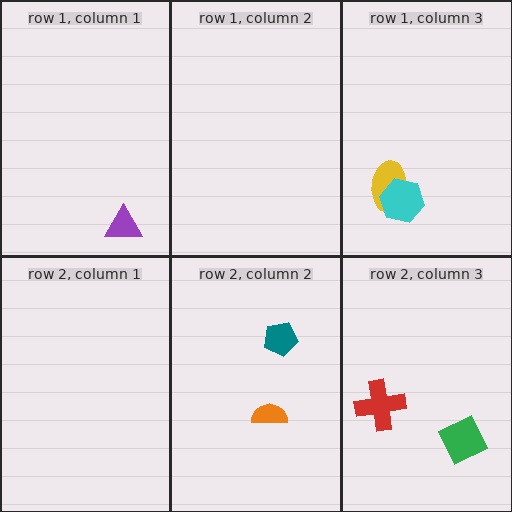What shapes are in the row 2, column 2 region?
The teal pentagon, the orange semicircle.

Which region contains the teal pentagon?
The row 2, column 2 region.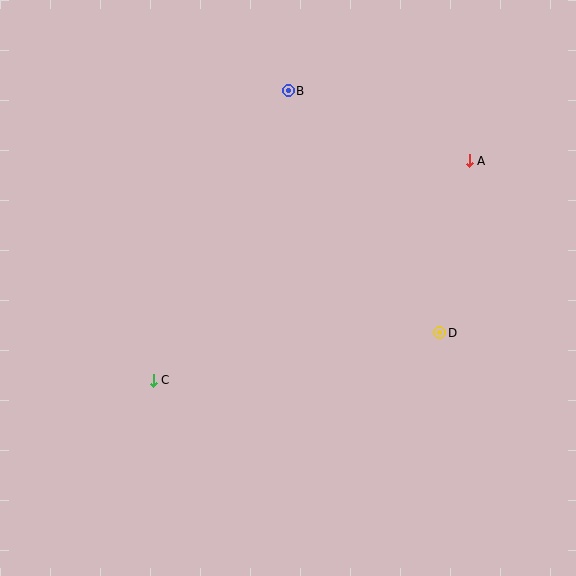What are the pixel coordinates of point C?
Point C is at (153, 380).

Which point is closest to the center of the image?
Point D at (440, 333) is closest to the center.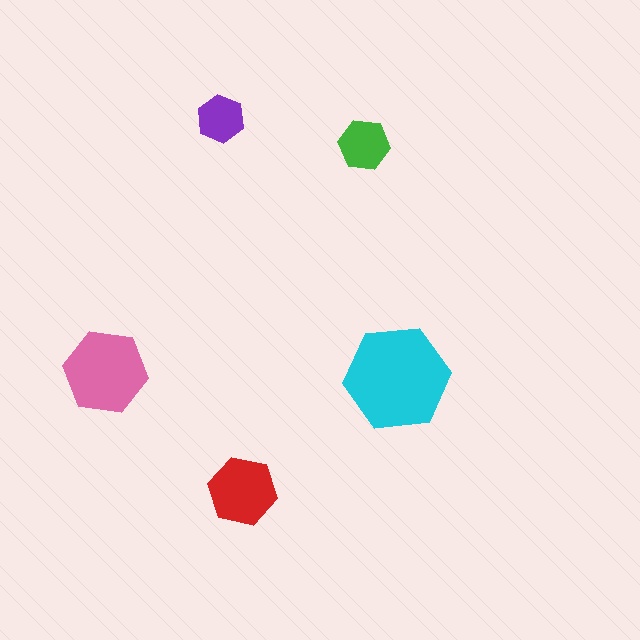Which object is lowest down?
The red hexagon is bottommost.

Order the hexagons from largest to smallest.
the cyan one, the pink one, the red one, the green one, the purple one.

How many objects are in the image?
There are 5 objects in the image.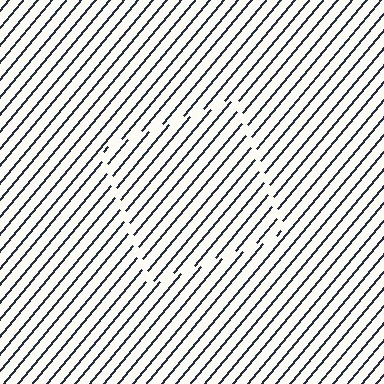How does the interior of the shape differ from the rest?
The interior of the shape contains the same grating, shifted by half a period — the contour is defined by the phase discontinuity where line-ends from the inner and outer gratings abut.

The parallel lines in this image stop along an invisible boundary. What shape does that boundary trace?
An illusory square. The interior of the shape contains the same grating, shifted by half a period — the contour is defined by the phase discontinuity where line-ends from the inner and outer gratings abut.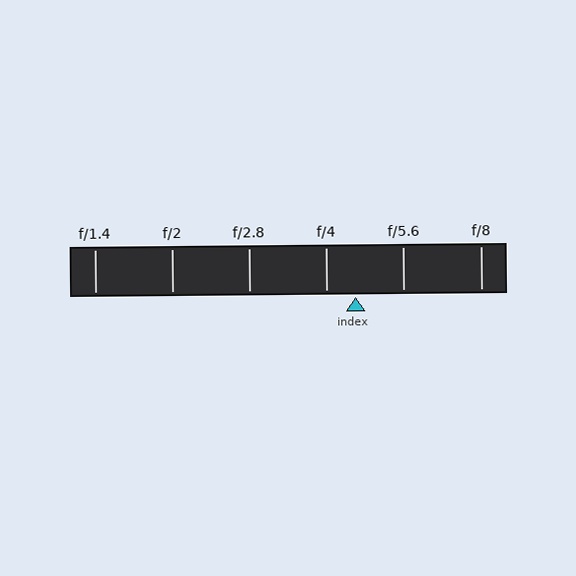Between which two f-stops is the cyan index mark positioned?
The index mark is between f/4 and f/5.6.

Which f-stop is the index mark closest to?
The index mark is closest to f/4.